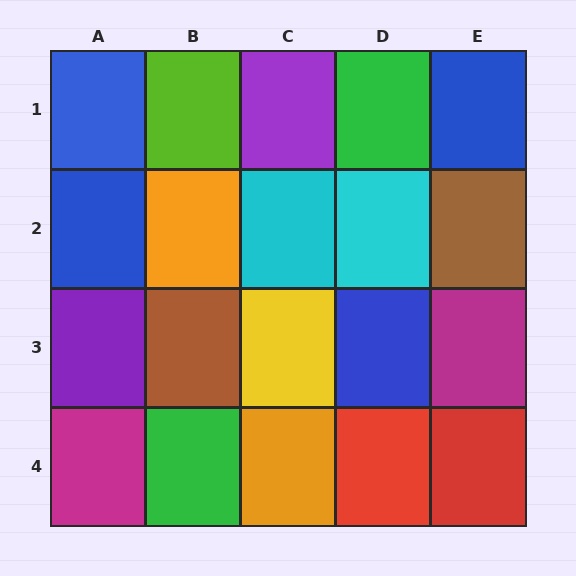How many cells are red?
2 cells are red.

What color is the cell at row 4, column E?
Red.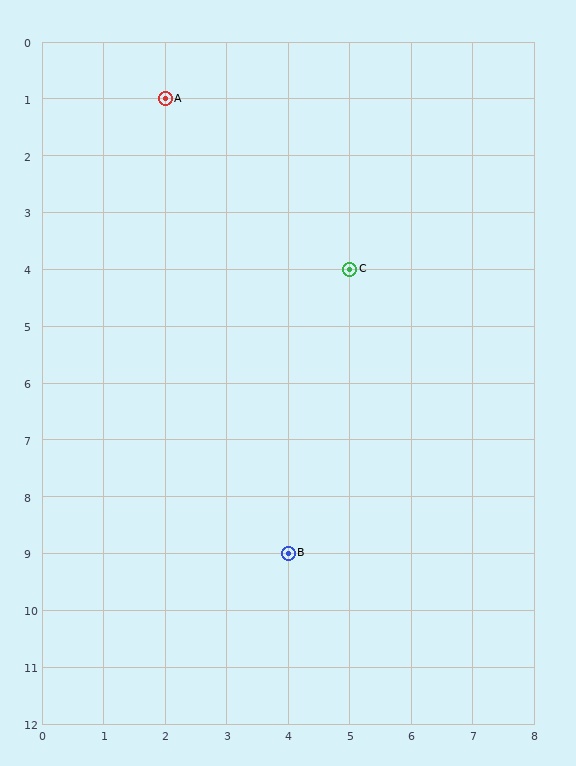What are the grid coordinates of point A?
Point A is at grid coordinates (2, 1).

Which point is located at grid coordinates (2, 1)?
Point A is at (2, 1).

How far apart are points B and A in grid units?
Points B and A are 2 columns and 8 rows apart (about 8.2 grid units diagonally).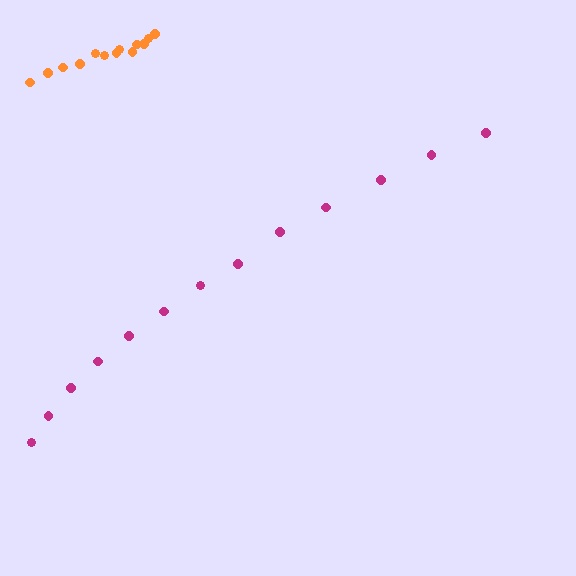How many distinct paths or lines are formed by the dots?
There are 2 distinct paths.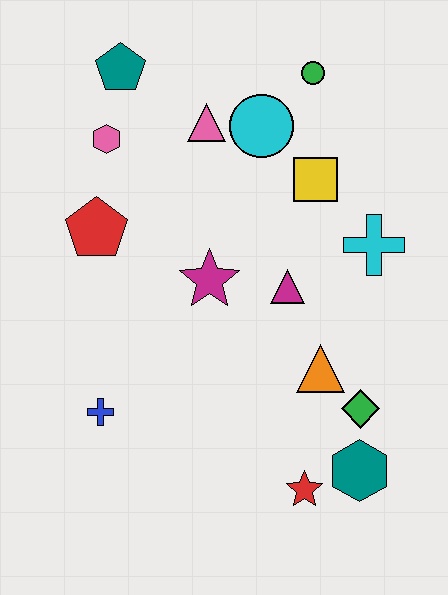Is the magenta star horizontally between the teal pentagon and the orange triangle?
Yes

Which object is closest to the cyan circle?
The pink triangle is closest to the cyan circle.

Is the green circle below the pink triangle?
No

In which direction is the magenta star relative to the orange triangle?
The magenta star is to the left of the orange triangle.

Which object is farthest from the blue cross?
The green circle is farthest from the blue cross.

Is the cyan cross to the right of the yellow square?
Yes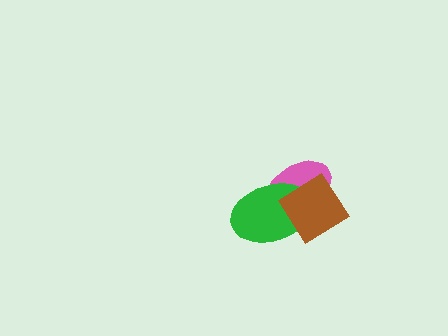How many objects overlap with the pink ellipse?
2 objects overlap with the pink ellipse.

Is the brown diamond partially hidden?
No, no other shape covers it.